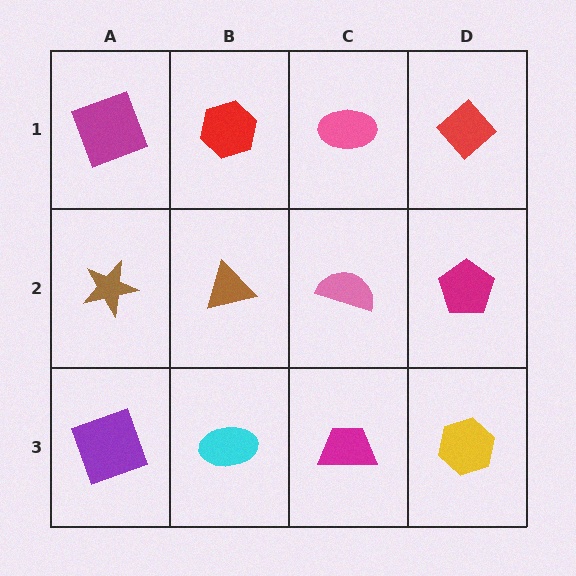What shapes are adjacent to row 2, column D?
A red diamond (row 1, column D), a yellow hexagon (row 3, column D), a pink semicircle (row 2, column C).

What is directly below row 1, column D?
A magenta pentagon.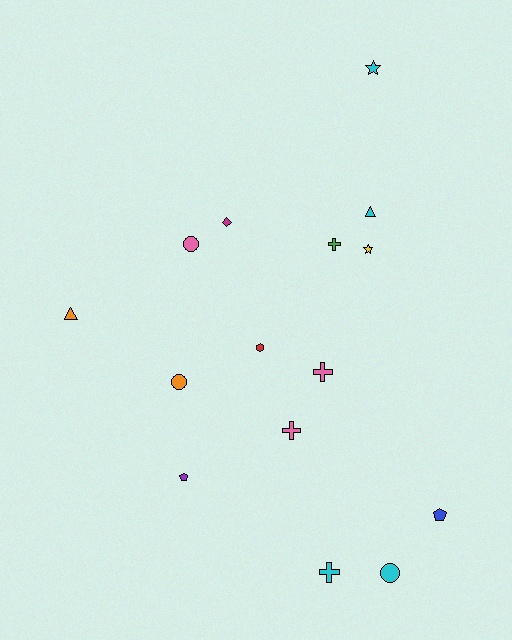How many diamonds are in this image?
There is 1 diamond.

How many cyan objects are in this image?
There are 4 cyan objects.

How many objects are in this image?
There are 15 objects.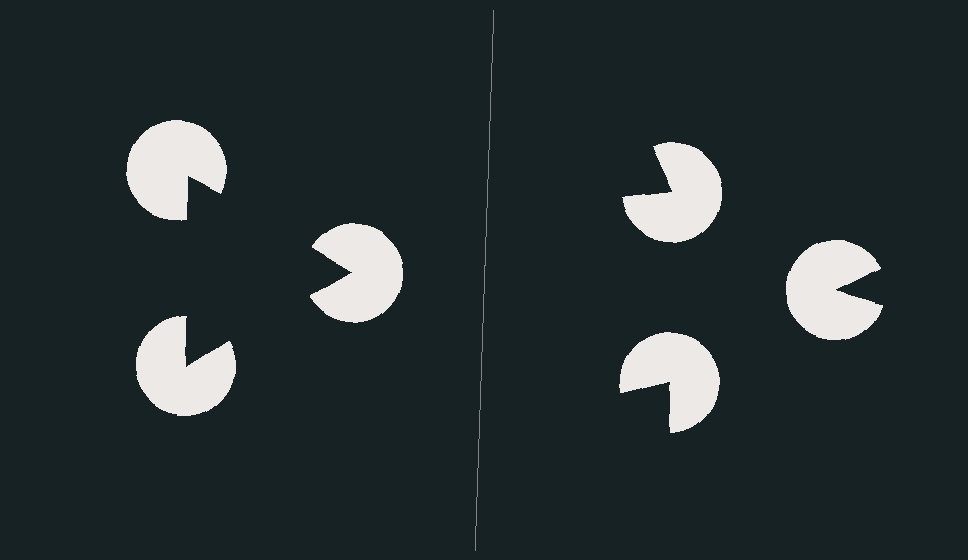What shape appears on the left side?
An illusory triangle.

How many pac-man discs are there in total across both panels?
6 — 3 on each side.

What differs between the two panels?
The pac-man discs are positioned identically on both sides; only the wedge orientations differ. On the left they align to a triangle; on the right they are misaligned.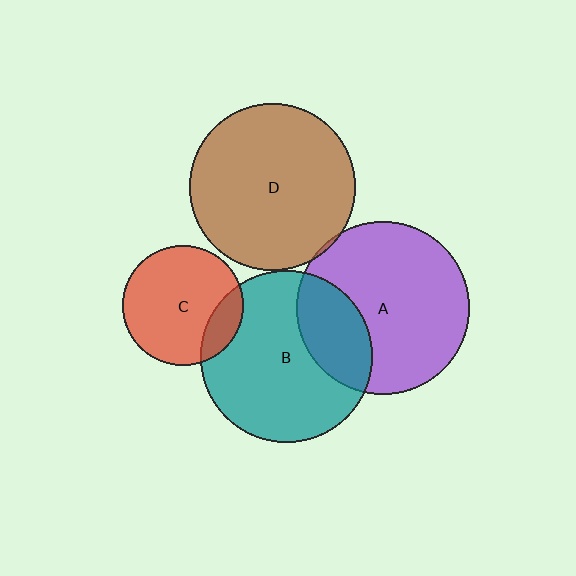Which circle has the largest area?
Circle A (purple).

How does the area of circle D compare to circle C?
Approximately 1.9 times.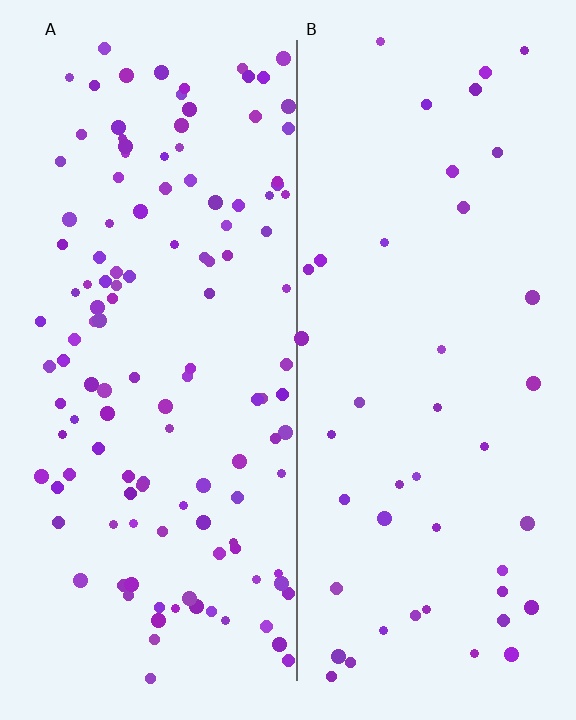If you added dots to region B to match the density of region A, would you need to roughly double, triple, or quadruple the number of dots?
Approximately triple.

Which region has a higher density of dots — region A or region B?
A (the left).